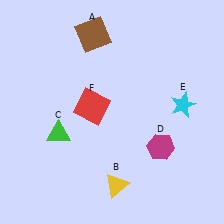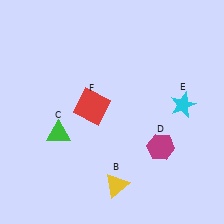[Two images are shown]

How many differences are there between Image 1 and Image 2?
There is 1 difference between the two images.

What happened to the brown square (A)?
The brown square (A) was removed in Image 2. It was in the top-left area of Image 1.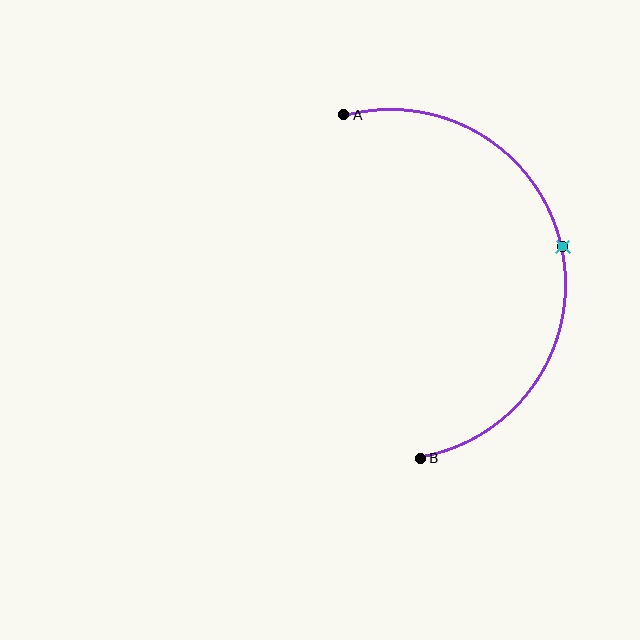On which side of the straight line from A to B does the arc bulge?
The arc bulges to the right of the straight line connecting A and B.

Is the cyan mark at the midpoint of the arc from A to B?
Yes. The cyan mark lies on the arc at equal arc-length from both A and B — it is the arc midpoint.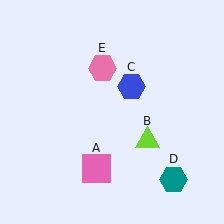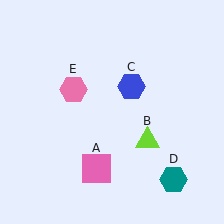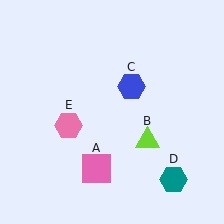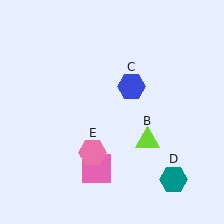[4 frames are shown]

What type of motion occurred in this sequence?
The pink hexagon (object E) rotated counterclockwise around the center of the scene.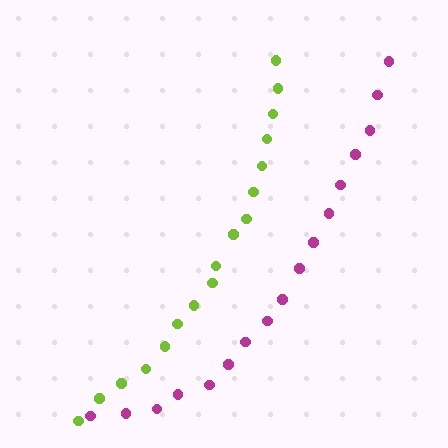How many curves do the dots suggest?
There are 2 distinct paths.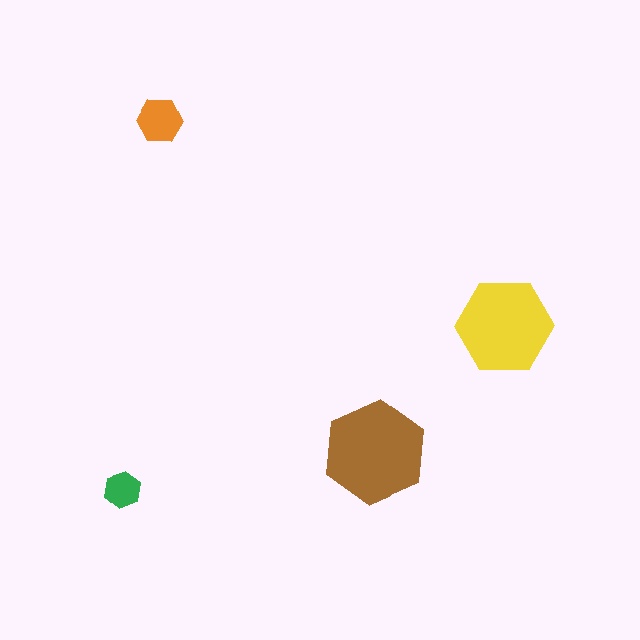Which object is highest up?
The orange hexagon is topmost.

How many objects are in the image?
There are 4 objects in the image.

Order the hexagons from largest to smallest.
the brown one, the yellow one, the orange one, the green one.